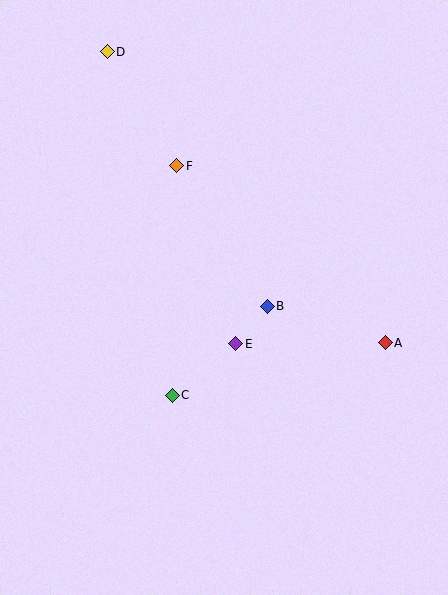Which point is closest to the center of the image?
Point B at (267, 306) is closest to the center.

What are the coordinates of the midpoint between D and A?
The midpoint between D and A is at (246, 197).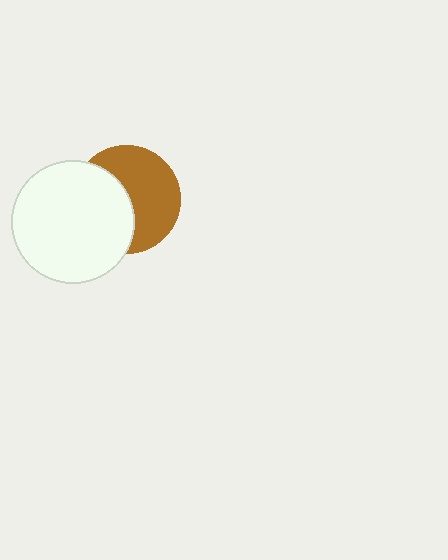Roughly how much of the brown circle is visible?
About half of it is visible (roughly 55%).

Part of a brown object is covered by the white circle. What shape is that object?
It is a circle.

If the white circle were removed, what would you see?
You would see the complete brown circle.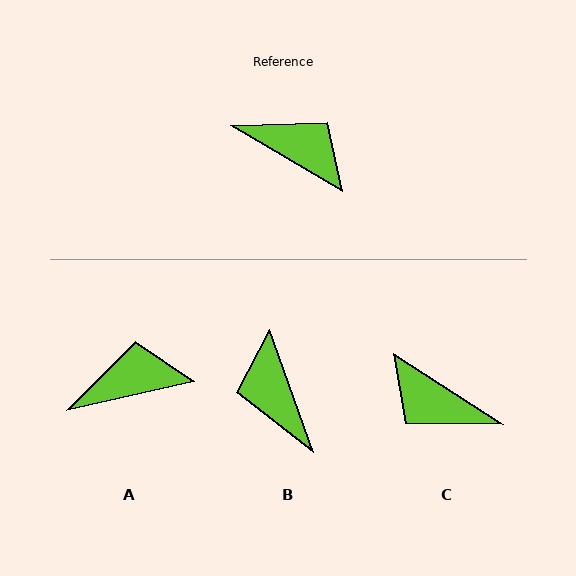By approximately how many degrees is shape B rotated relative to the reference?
Approximately 140 degrees counter-clockwise.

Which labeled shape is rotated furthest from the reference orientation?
C, about 178 degrees away.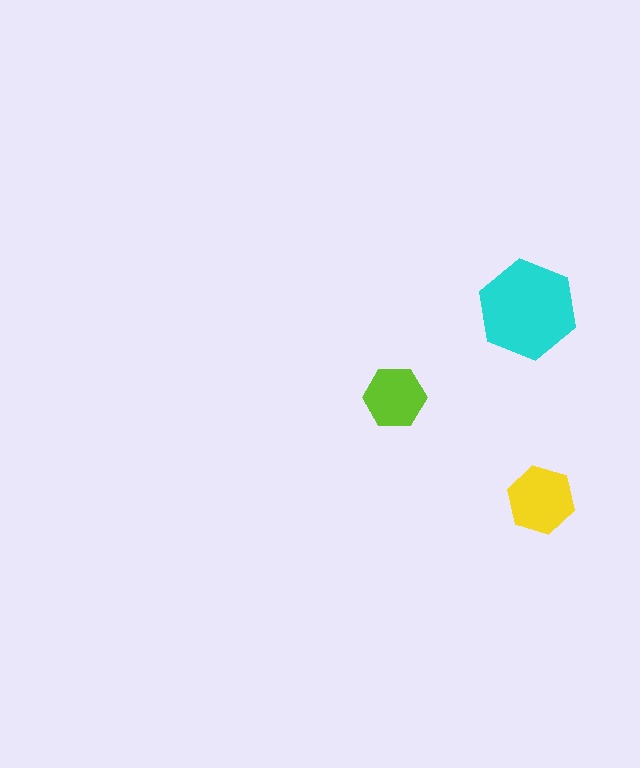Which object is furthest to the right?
The yellow hexagon is rightmost.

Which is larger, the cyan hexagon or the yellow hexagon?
The cyan one.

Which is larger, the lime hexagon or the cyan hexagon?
The cyan one.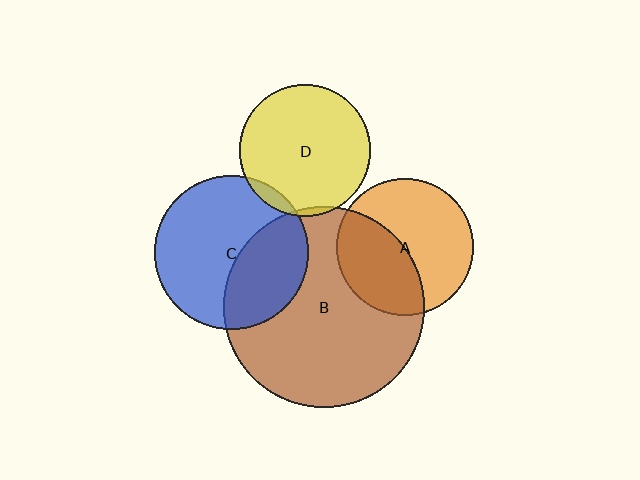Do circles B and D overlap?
Yes.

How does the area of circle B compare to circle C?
Approximately 1.7 times.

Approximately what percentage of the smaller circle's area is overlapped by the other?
Approximately 5%.